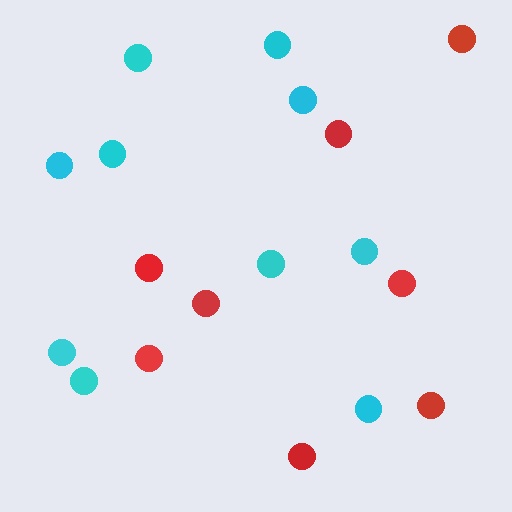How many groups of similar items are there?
There are 2 groups: one group of red circles (8) and one group of cyan circles (10).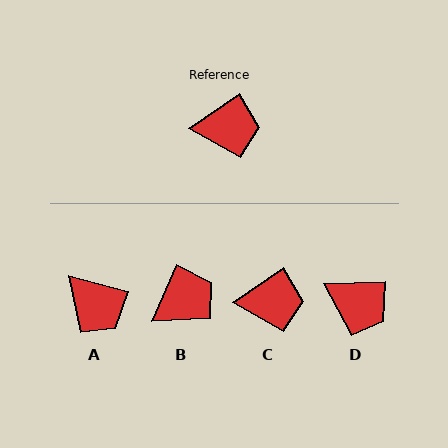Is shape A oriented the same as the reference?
No, it is off by about 50 degrees.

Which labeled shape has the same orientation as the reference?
C.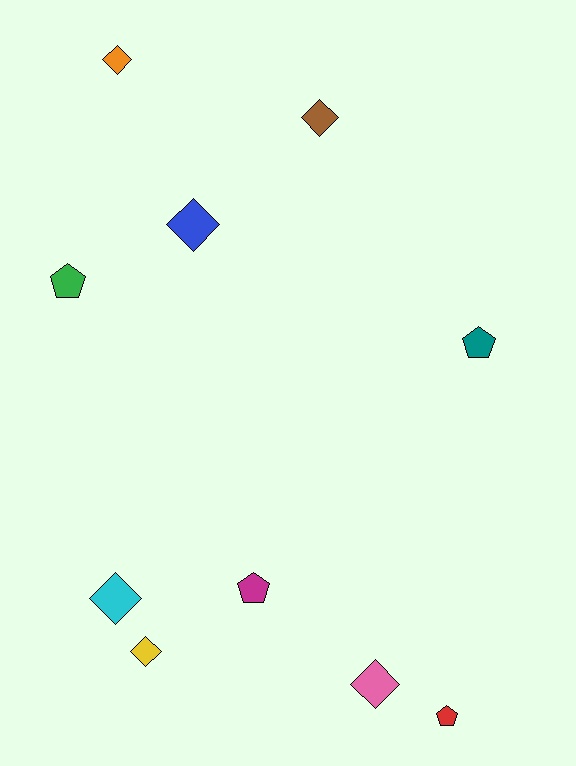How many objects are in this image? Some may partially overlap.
There are 10 objects.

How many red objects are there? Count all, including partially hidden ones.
There is 1 red object.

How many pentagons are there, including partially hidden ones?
There are 4 pentagons.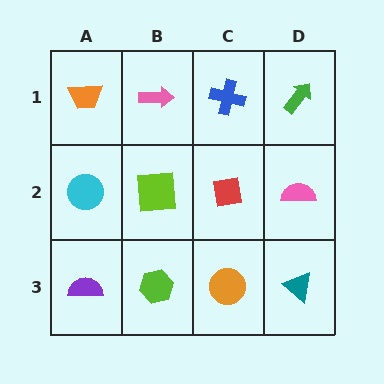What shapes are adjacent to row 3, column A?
A cyan circle (row 2, column A), a lime hexagon (row 3, column B).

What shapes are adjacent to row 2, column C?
A blue cross (row 1, column C), an orange circle (row 3, column C), a lime square (row 2, column B), a pink semicircle (row 2, column D).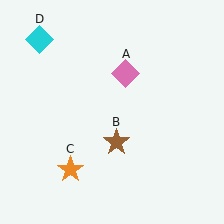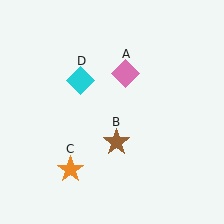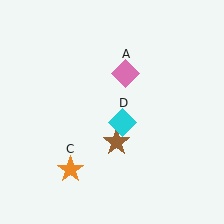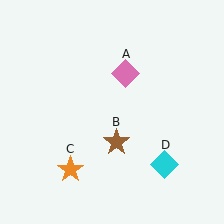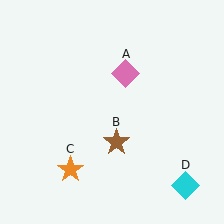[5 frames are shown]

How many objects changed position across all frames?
1 object changed position: cyan diamond (object D).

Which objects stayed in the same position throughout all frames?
Pink diamond (object A) and brown star (object B) and orange star (object C) remained stationary.